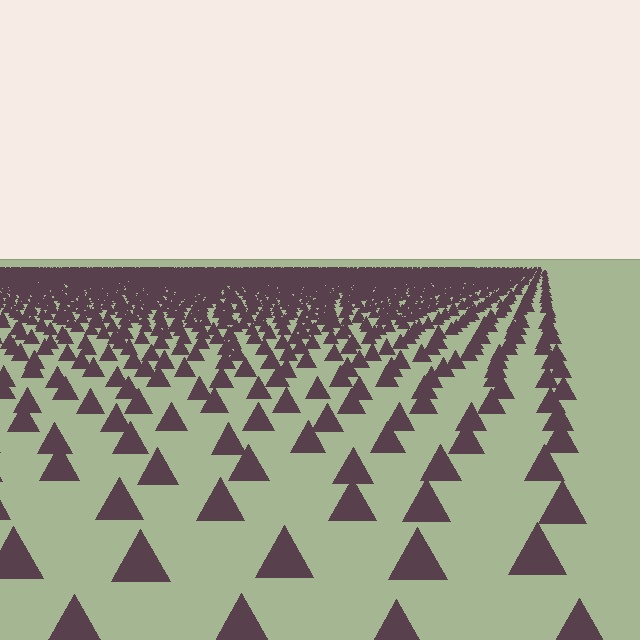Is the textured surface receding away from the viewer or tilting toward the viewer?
The surface is receding away from the viewer. Texture elements get smaller and denser toward the top.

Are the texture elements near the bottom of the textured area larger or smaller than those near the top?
Larger. Near the bottom, elements are closer to the viewer and appear at a bigger on-screen size.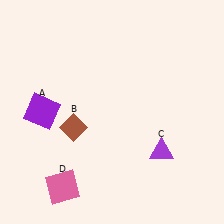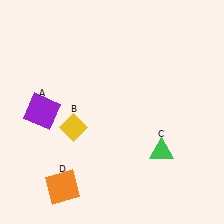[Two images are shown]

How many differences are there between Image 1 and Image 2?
There are 3 differences between the two images.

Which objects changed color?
B changed from brown to yellow. C changed from purple to green. D changed from pink to orange.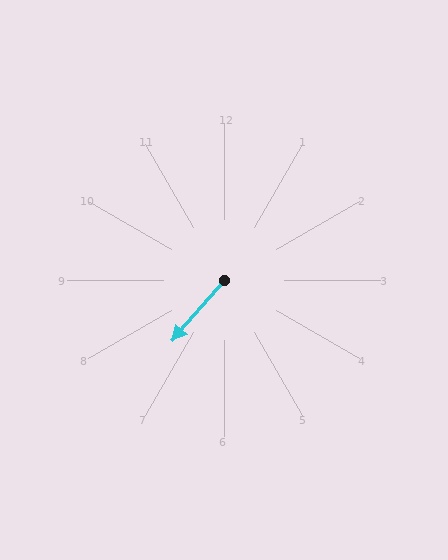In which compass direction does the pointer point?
Southwest.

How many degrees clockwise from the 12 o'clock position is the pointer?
Approximately 221 degrees.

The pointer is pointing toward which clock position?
Roughly 7 o'clock.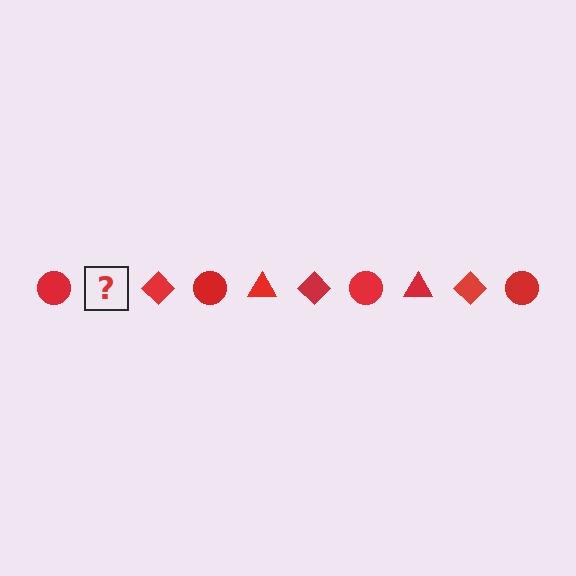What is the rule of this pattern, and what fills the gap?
The rule is that the pattern cycles through circle, triangle, diamond shapes in red. The gap should be filled with a red triangle.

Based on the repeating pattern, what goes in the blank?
The blank should be a red triangle.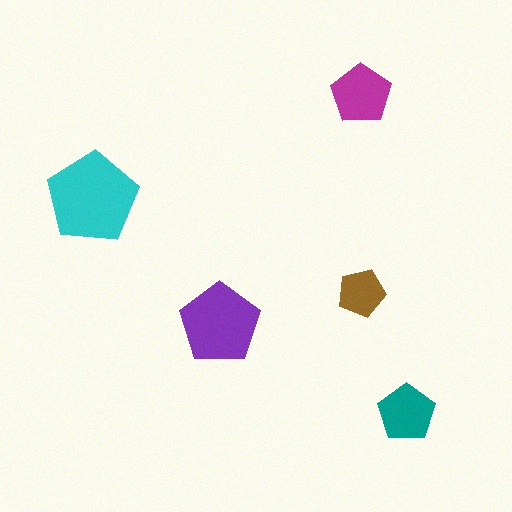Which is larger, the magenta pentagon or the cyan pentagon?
The cyan one.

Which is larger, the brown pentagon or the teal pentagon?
The teal one.